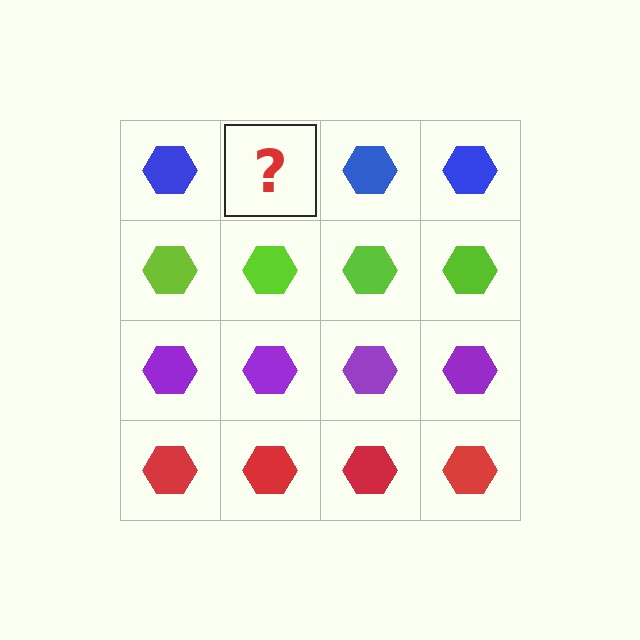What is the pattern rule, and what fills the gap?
The rule is that each row has a consistent color. The gap should be filled with a blue hexagon.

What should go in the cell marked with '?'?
The missing cell should contain a blue hexagon.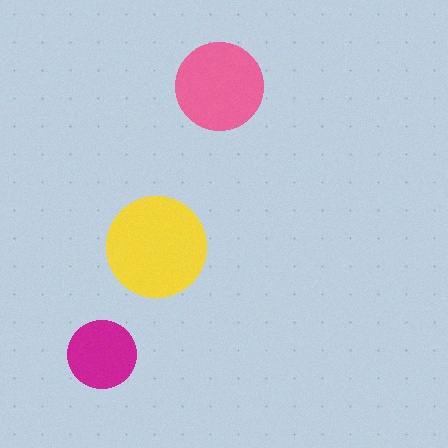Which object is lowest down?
The magenta circle is bottommost.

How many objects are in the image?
There are 3 objects in the image.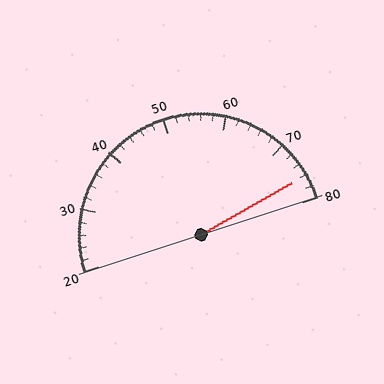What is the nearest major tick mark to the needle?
The nearest major tick mark is 80.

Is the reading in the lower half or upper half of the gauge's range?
The reading is in the upper half of the range (20 to 80).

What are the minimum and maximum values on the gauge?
The gauge ranges from 20 to 80.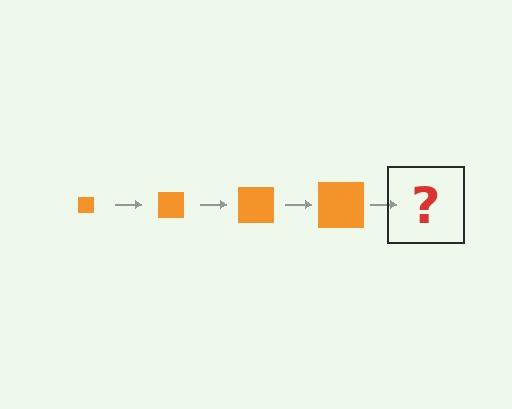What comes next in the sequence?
The next element should be an orange square, larger than the previous one.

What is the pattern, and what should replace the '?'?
The pattern is that the square gets progressively larger each step. The '?' should be an orange square, larger than the previous one.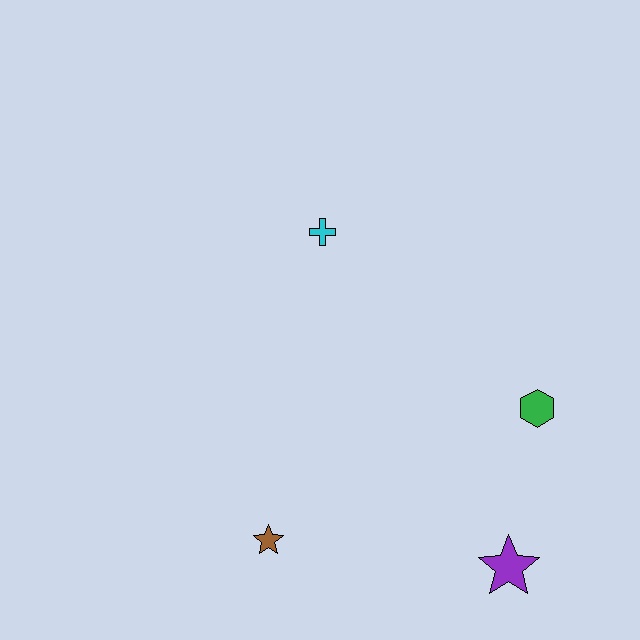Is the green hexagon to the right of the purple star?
Yes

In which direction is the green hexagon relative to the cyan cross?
The green hexagon is to the right of the cyan cross.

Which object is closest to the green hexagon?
The purple star is closest to the green hexagon.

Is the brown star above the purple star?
Yes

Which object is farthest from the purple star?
The cyan cross is farthest from the purple star.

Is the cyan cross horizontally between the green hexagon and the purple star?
No